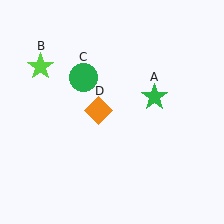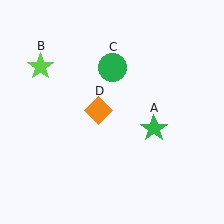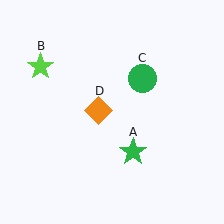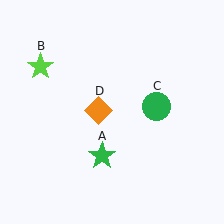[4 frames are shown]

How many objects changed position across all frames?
2 objects changed position: green star (object A), green circle (object C).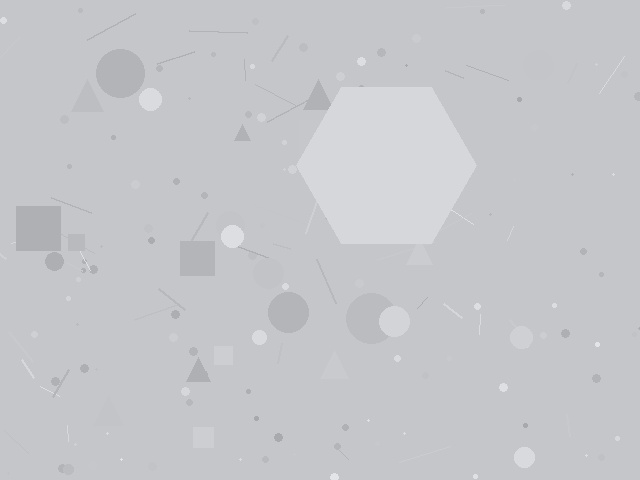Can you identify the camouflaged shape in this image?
The camouflaged shape is a hexagon.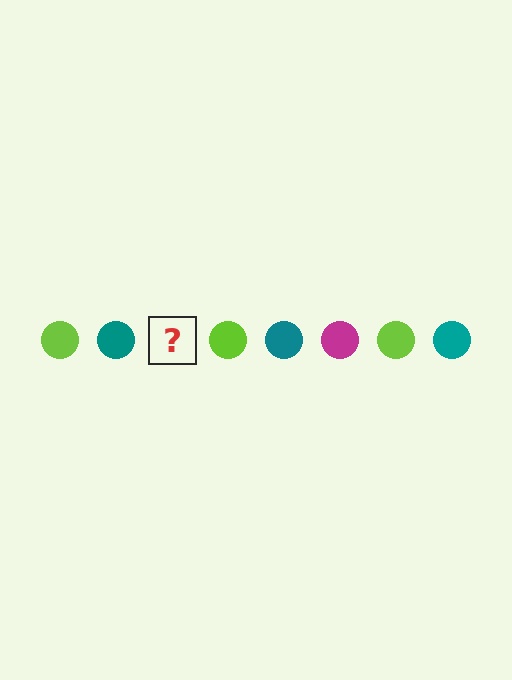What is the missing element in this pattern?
The missing element is a magenta circle.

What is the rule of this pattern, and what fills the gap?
The rule is that the pattern cycles through lime, teal, magenta circles. The gap should be filled with a magenta circle.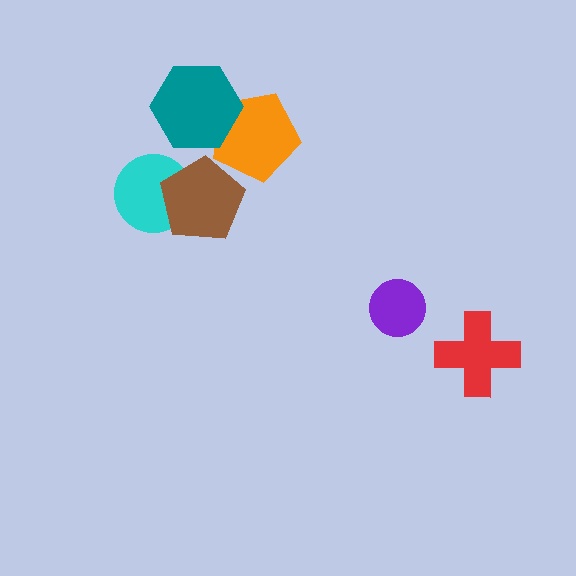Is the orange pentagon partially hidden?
Yes, it is partially covered by another shape.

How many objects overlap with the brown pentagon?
1 object overlaps with the brown pentagon.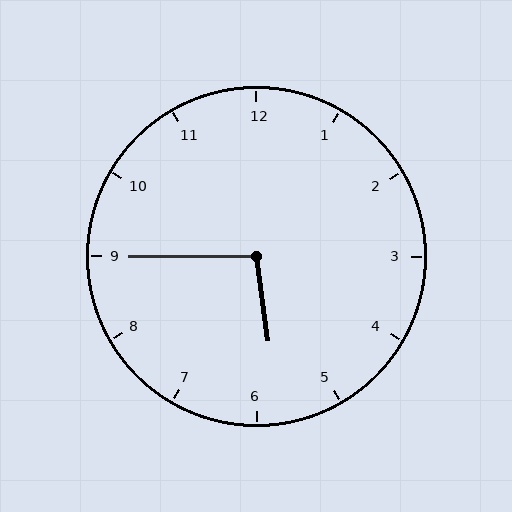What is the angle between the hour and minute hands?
Approximately 98 degrees.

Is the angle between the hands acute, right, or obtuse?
It is obtuse.